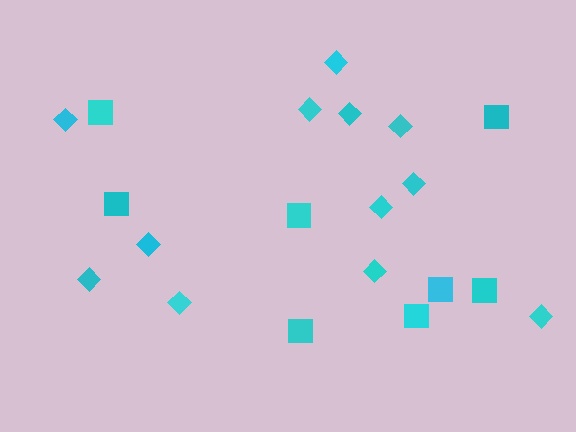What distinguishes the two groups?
There are 2 groups: one group of diamonds (12) and one group of squares (8).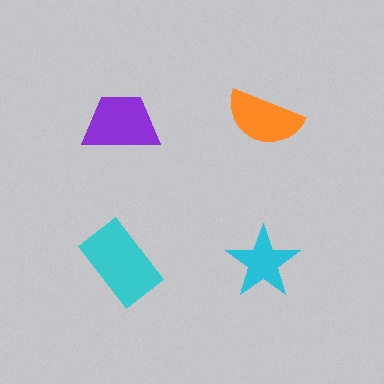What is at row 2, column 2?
A cyan star.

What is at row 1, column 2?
An orange semicircle.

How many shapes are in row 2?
2 shapes.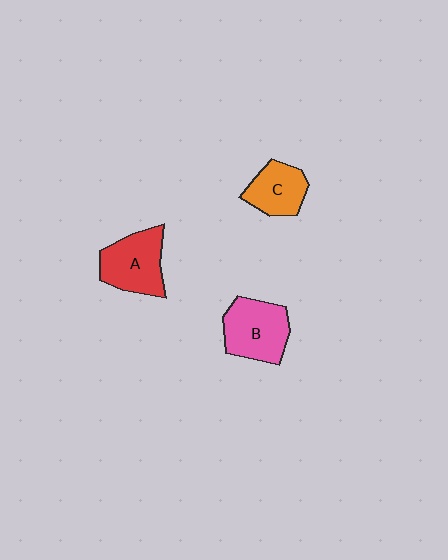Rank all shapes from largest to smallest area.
From largest to smallest: B (pink), A (red), C (orange).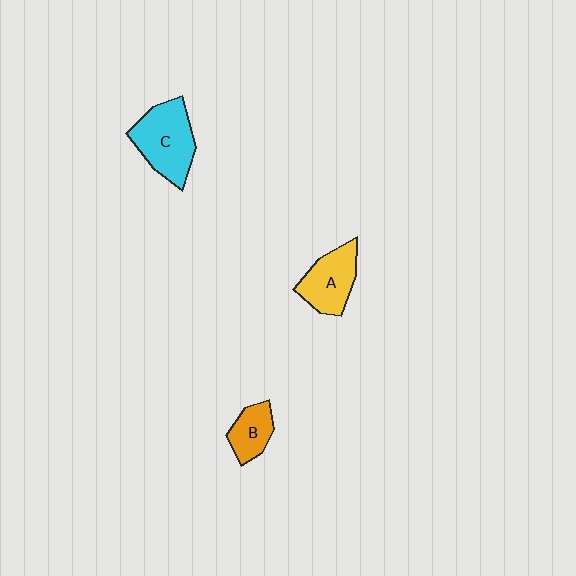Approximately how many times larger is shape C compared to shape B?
Approximately 1.9 times.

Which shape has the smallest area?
Shape B (orange).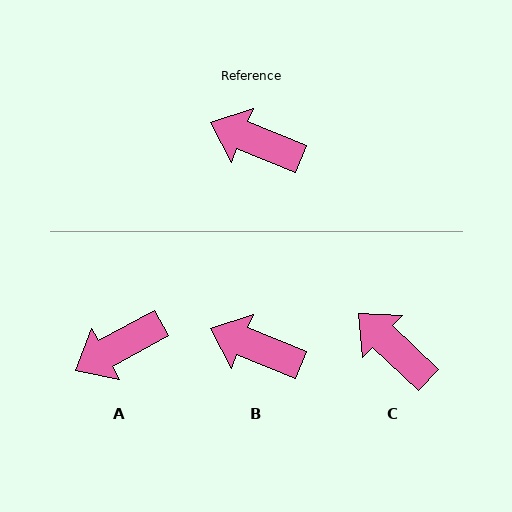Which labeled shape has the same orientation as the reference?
B.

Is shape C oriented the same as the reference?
No, it is off by about 22 degrees.